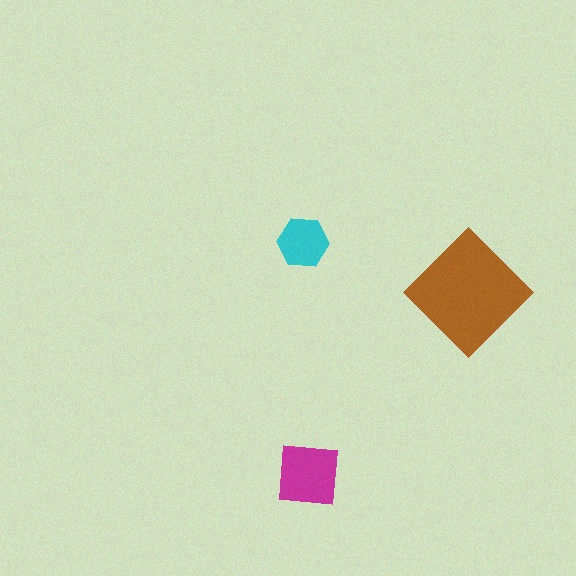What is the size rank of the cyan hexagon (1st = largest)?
3rd.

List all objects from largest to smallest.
The brown diamond, the magenta square, the cyan hexagon.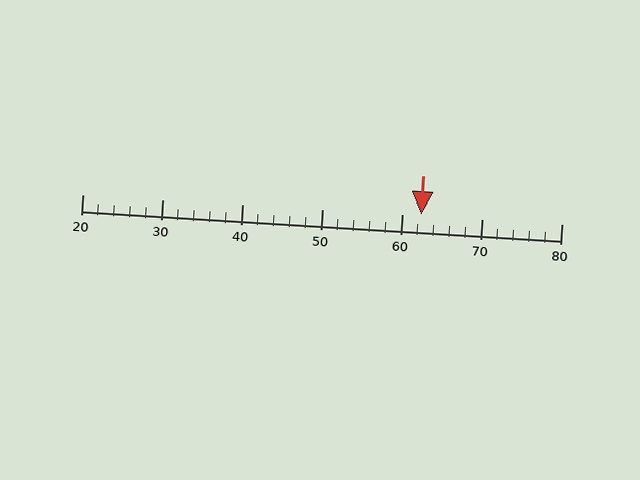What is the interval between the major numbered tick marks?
The major tick marks are spaced 10 units apart.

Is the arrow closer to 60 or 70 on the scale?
The arrow is closer to 60.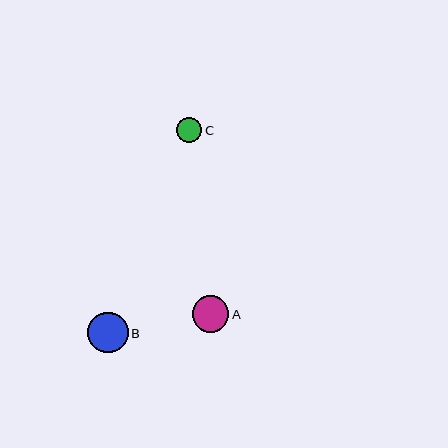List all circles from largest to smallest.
From largest to smallest: B, A, C.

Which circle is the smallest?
Circle C is the smallest with a size of approximately 25 pixels.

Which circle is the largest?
Circle B is the largest with a size of approximately 40 pixels.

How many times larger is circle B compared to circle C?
Circle B is approximately 1.6 times the size of circle C.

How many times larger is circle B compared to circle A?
Circle B is approximately 1.1 times the size of circle A.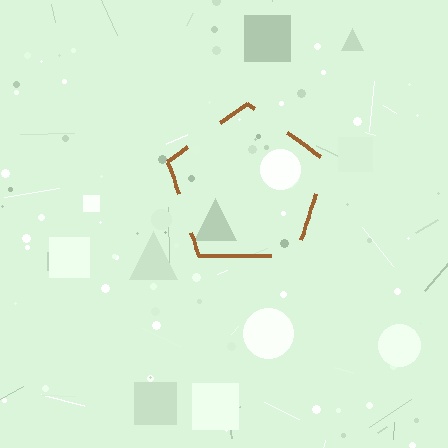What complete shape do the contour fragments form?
The contour fragments form a pentagon.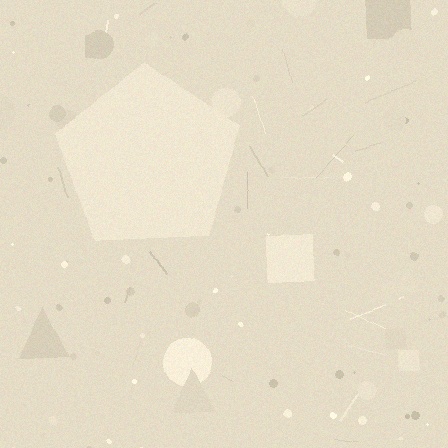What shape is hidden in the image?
A pentagon is hidden in the image.